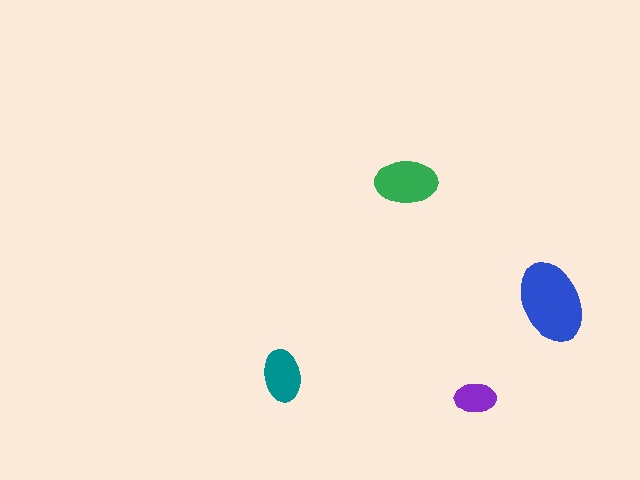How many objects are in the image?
There are 4 objects in the image.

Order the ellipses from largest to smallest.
the blue one, the green one, the teal one, the purple one.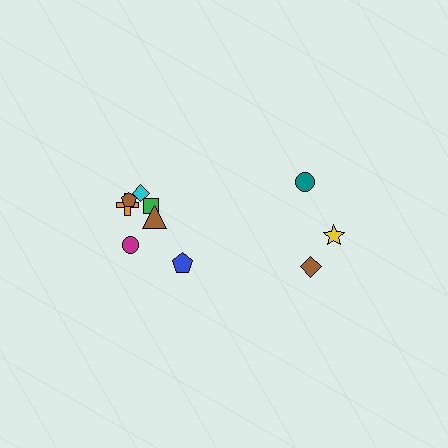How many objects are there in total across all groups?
There are 10 objects.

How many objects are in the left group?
There are 7 objects.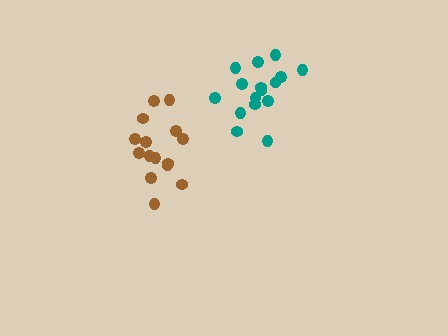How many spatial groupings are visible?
There are 2 spatial groupings.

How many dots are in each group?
Group 1: 15 dots, Group 2: 16 dots (31 total).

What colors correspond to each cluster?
The clusters are colored: brown, teal.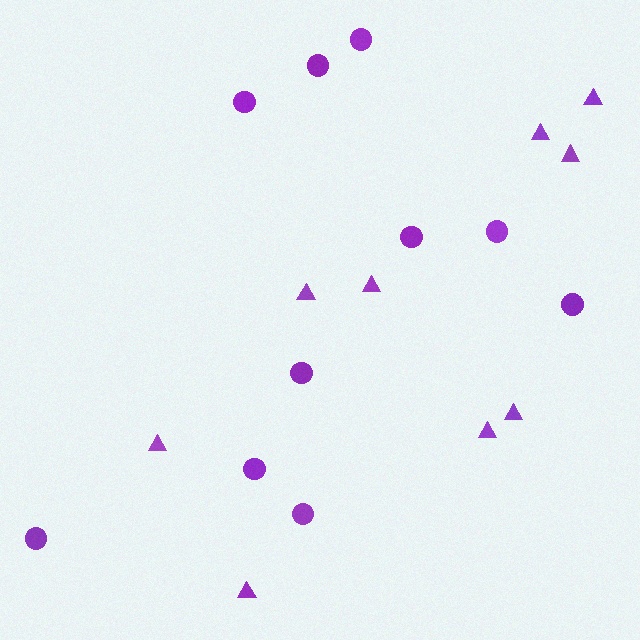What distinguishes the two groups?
There are 2 groups: one group of circles (10) and one group of triangles (9).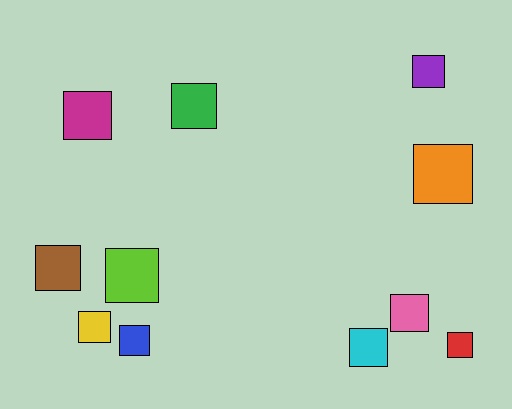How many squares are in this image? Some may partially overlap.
There are 11 squares.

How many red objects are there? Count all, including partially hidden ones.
There is 1 red object.